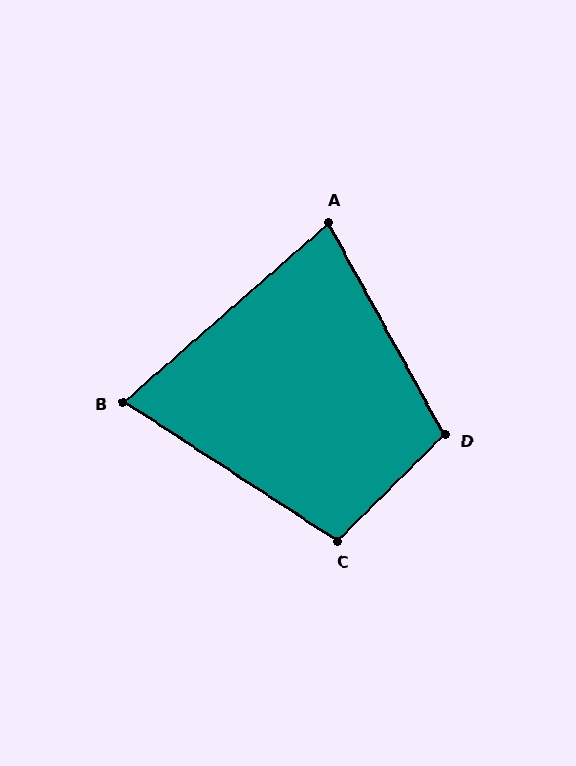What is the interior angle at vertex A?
Approximately 78 degrees (acute).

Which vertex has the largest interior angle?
D, at approximately 106 degrees.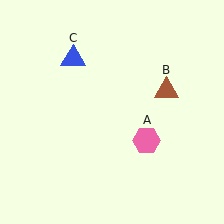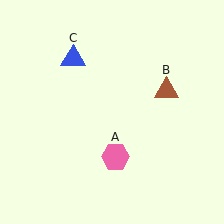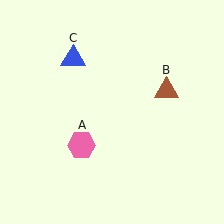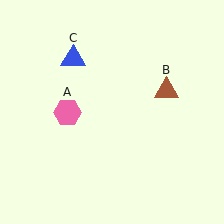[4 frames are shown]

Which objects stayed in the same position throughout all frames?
Brown triangle (object B) and blue triangle (object C) remained stationary.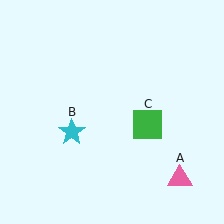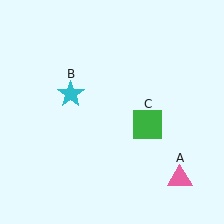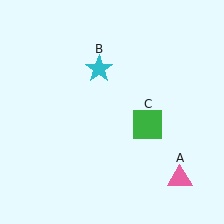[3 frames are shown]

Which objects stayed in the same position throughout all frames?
Pink triangle (object A) and green square (object C) remained stationary.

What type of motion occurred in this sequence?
The cyan star (object B) rotated clockwise around the center of the scene.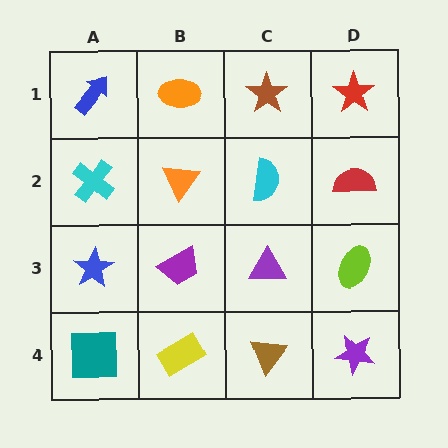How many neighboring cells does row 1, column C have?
3.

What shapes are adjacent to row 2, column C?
A brown star (row 1, column C), a purple triangle (row 3, column C), an orange triangle (row 2, column B), a red semicircle (row 2, column D).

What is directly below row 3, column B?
A yellow rectangle.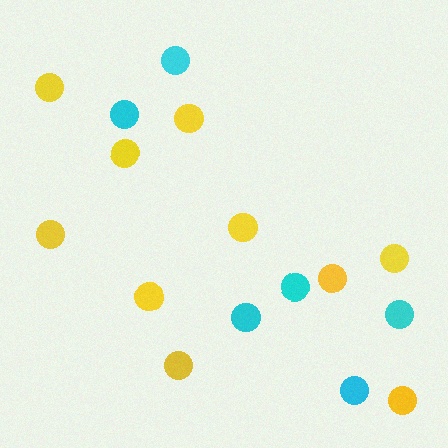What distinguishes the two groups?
There are 2 groups: one group of yellow circles (10) and one group of cyan circles (6).